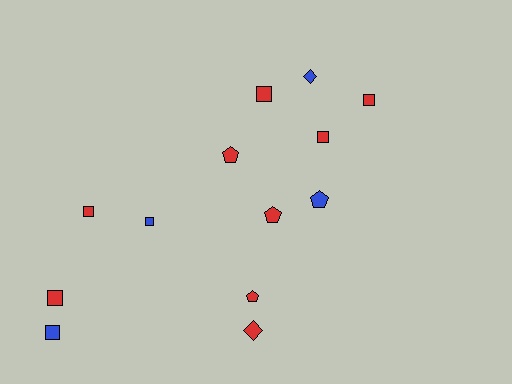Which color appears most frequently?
Red, with 9 objects.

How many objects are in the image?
There are 13 objects.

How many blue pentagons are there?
There is 1 blue pentagon.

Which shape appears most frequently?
Square, with 7 objects.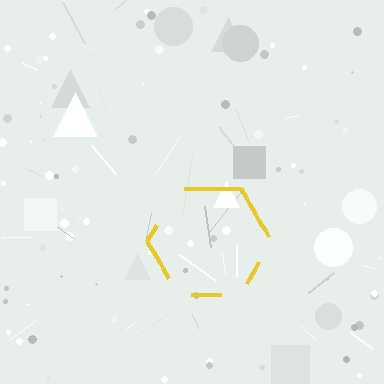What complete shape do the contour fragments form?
The contour fragments form a hexagon.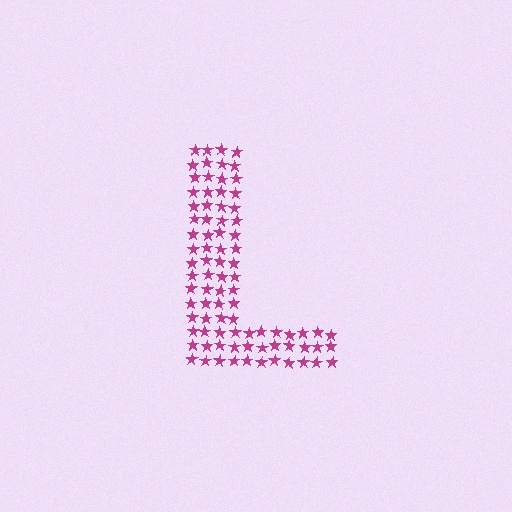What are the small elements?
The small elements are stars.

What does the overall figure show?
The overall figure shows the letter L.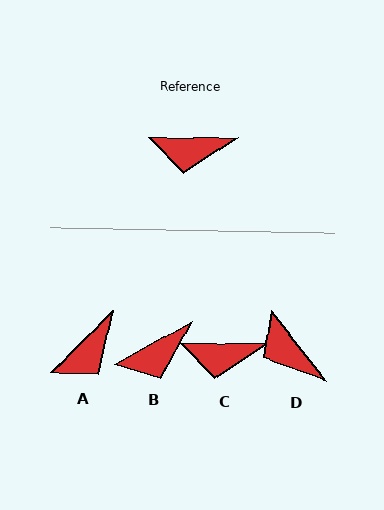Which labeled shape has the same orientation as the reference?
C.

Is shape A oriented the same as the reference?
No, it is off by about 44 degrees.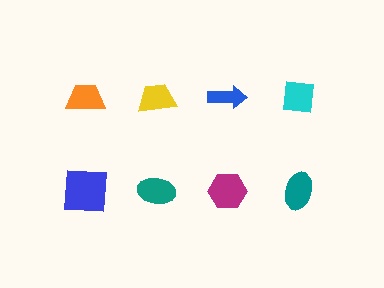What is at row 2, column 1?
A blue square.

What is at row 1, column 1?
An orange trapezoid.